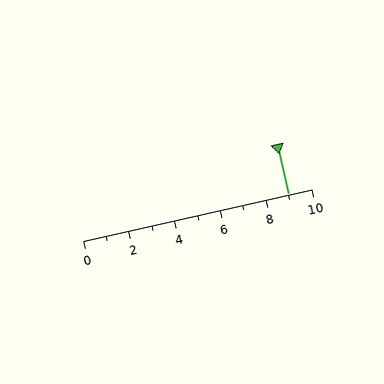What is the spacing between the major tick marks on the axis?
The major ticks are spaced 2 apart.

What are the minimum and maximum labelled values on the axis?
The axis runs from 0 to 10.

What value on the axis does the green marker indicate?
The marker indicates approximately 9.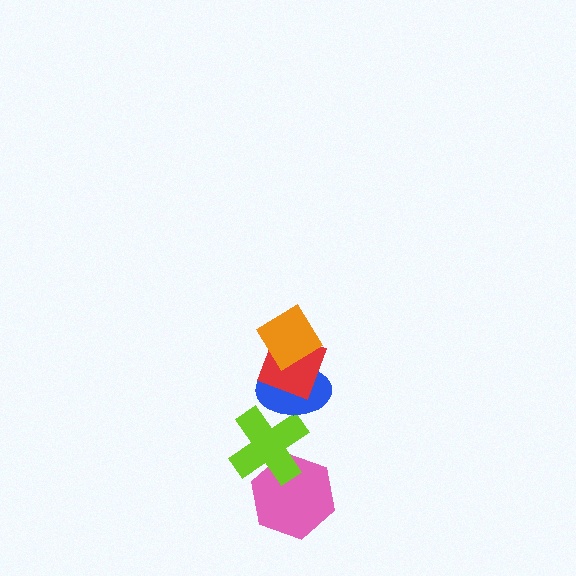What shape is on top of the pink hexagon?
The lime cross is on top of the pink hexagon.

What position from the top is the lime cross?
The lime cross is 4th from the top.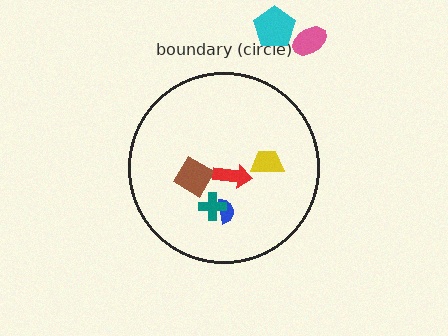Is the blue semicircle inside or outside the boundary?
Inside.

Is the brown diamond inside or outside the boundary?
Inside.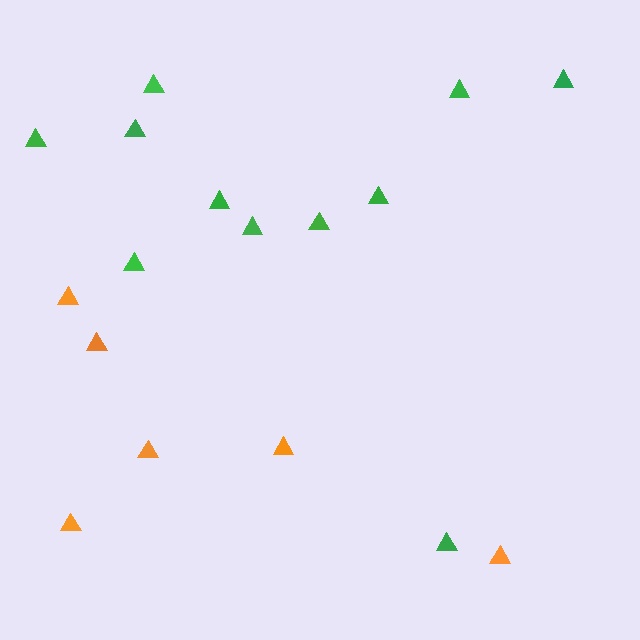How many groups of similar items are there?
There are 2 groups: one group of green triangles (11) and one group of orange triangles (6).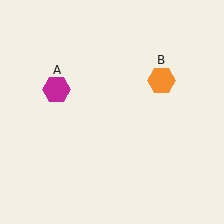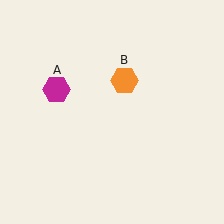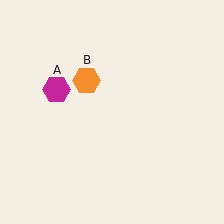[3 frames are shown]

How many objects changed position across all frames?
1 object changed position: orange hexagon (object B).